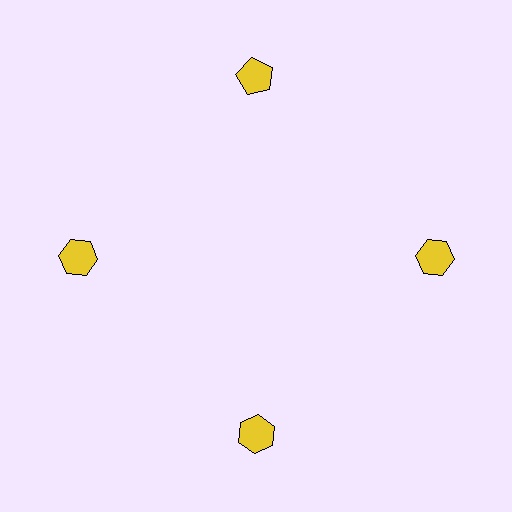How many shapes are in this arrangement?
There are 4 shapes arranged in a ring pattern.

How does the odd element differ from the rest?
It has a different shape: pentagon instead of hexagon.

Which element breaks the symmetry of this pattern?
The yellow pentagon at roughly the 12 o'clock position breaks the symmetry. All other shapes are yellow hexagons.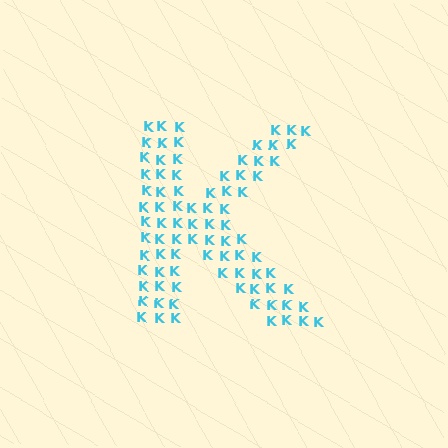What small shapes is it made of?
It is made of small letter K's.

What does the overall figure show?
The overall figure shows the letter K.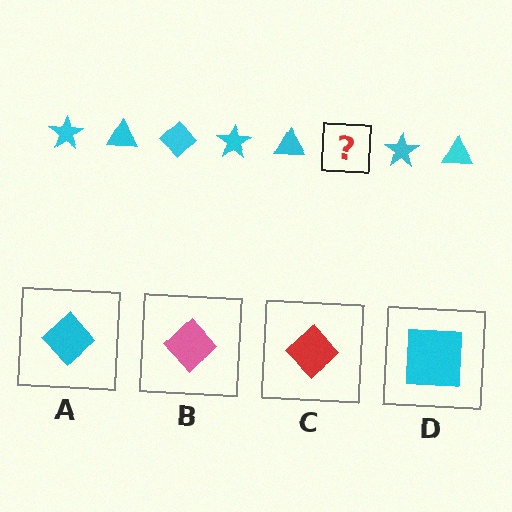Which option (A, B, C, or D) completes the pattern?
A.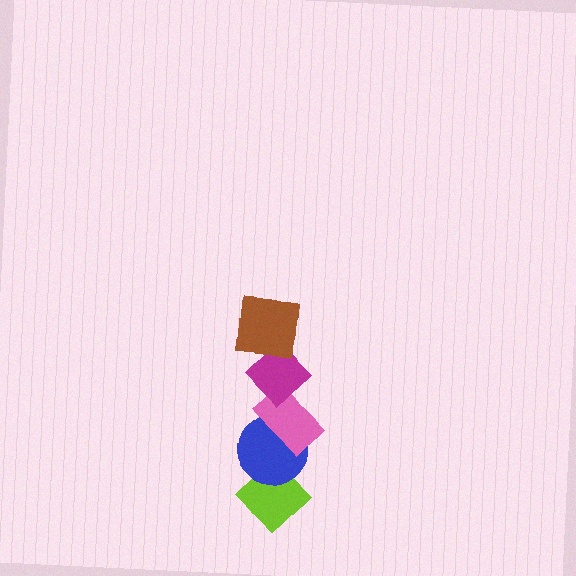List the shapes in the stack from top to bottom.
From top to bottom: the brown square, the magenta diamond, the pink rectangle, the blue circle, the lime diamond.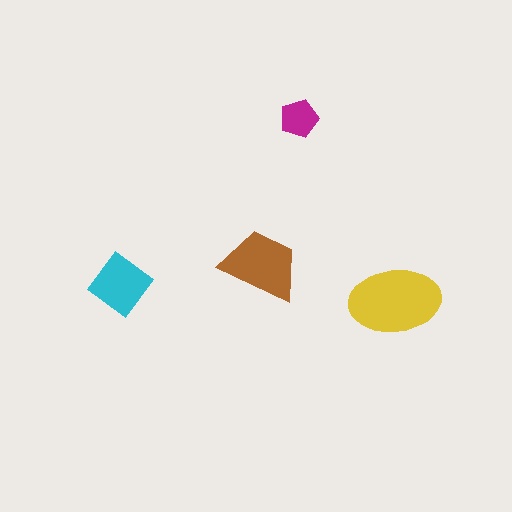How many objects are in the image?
There are 4 objects in the image.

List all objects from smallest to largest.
The magenta pentagon, the cyan diamond, the brown trapezoid, the yellow ellipse.